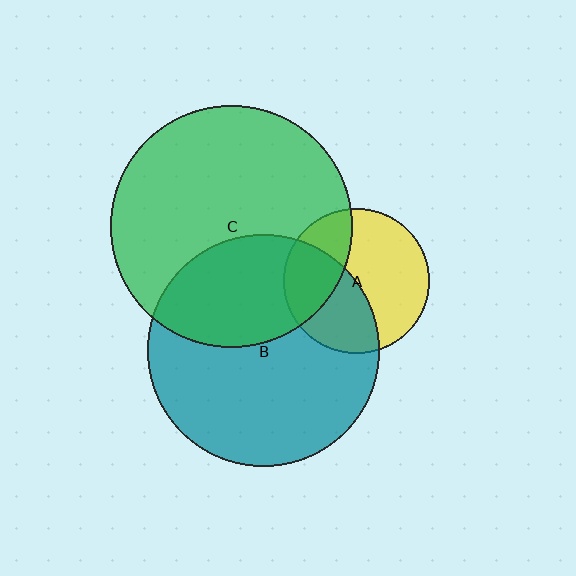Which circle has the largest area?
Circle C (green).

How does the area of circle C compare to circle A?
Approximately 2.8 times.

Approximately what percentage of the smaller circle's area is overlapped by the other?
Approximately 45%.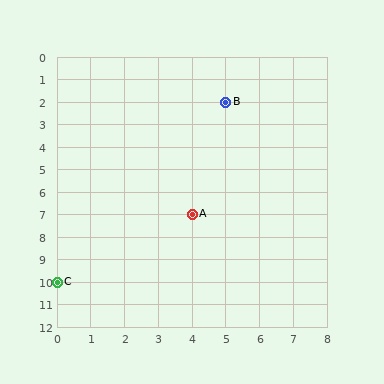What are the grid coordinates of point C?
Point C is at grid coordinates (0, 10).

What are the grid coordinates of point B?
Point B is at grid coordinates (5, 2).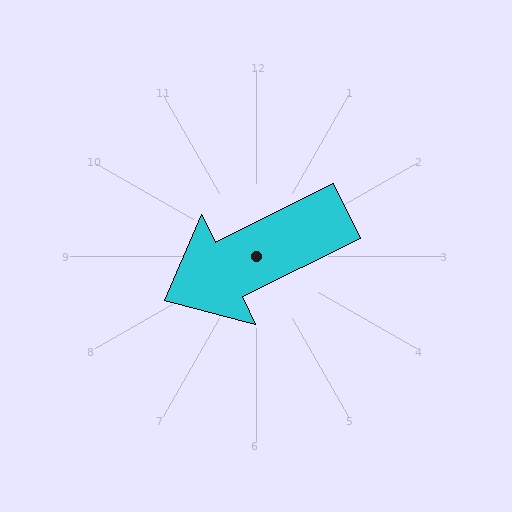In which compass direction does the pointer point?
Southwest.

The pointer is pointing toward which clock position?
Roughly 8 o'clock.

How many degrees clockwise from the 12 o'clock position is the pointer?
Approximately 244 degrees.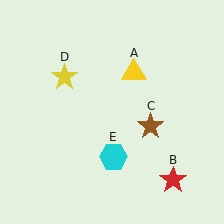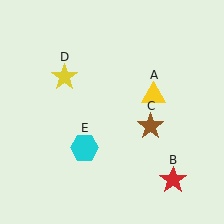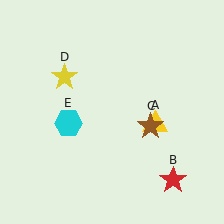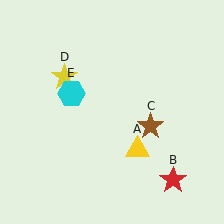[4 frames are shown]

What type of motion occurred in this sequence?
The yellow triangle (object A), cyan hexagon (object E) rotated clockwise around the center of the scene.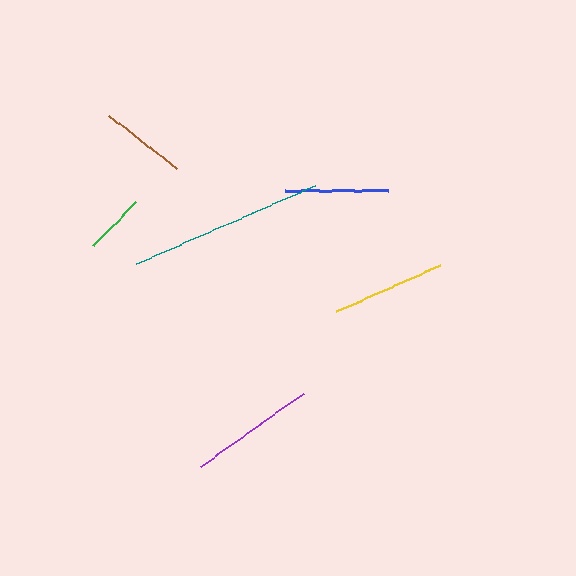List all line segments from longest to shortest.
From longest to shortest: teal, purple, yellow, blue, brown, green.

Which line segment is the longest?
The teal line is the longest at approximately 195 pixels.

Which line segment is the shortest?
The green line is the shortest at approximately 61 pixels.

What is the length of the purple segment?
The purple segment is approximately 126 pixels long.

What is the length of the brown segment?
The brown segment is approximately 86 pixels long.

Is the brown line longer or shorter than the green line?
The brown line is longer than the green line.